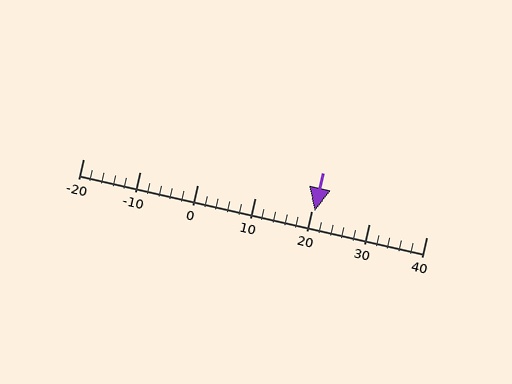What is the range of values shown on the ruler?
The ruler shows values from -20 to 40.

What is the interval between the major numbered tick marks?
The major tick marks are spaced 10 units apart.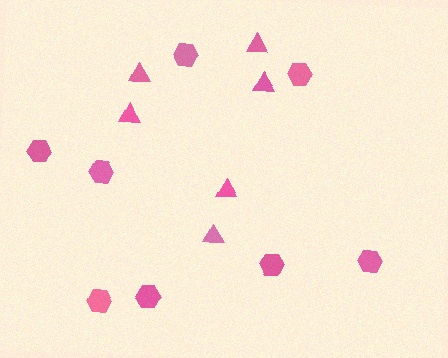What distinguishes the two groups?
There are 2 groups: one group of triangles (6) and one group of hexagons (8).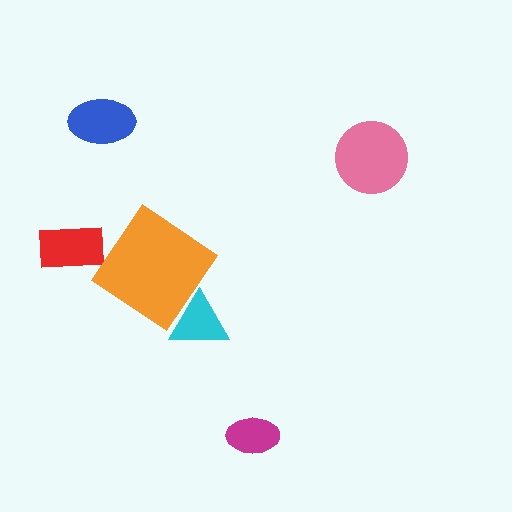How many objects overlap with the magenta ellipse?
0 objects overlap with the magenta ellipse.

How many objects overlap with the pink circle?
0 objects overlap with the pink circle.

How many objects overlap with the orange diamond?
1 object overlaps with the orange diamond.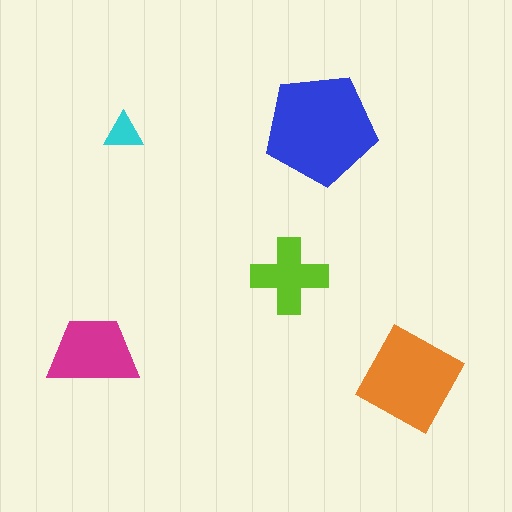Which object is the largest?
The blue pentagon.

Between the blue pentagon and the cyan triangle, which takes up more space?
The blue pentagon.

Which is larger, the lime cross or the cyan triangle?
The lime cross.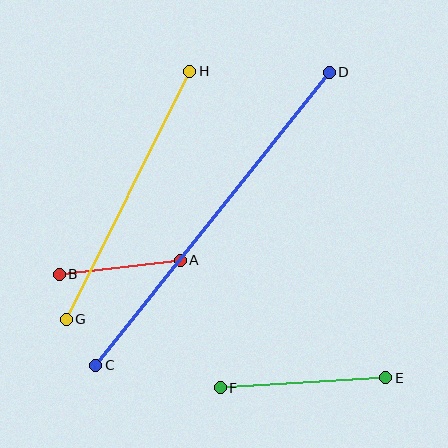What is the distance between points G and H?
The distance is approximately 277 pixels.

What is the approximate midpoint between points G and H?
The midpoint is at approximately (128, 195) pixels.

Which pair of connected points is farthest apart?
Points C and D are farthest apart.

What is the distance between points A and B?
The distance is approximately 122 pixels.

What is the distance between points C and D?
The distance is approximately 374 pixels.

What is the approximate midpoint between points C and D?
The midpoint is at approximately (212, 219) pixels.